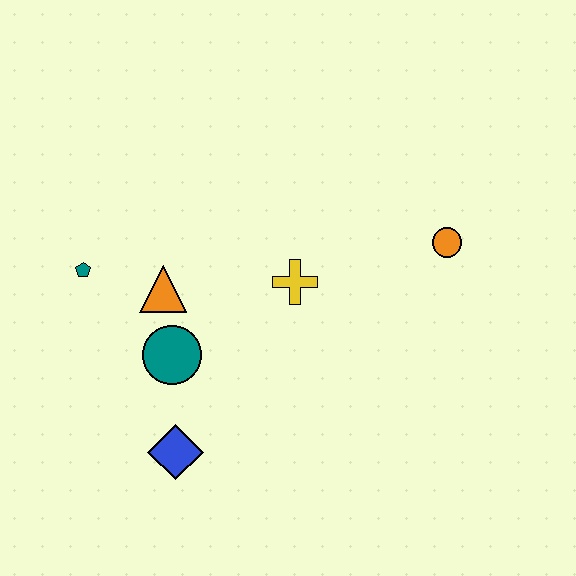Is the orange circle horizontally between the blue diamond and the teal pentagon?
No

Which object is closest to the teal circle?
The orange triangle is closest to the teal circle.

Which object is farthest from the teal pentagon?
The orange circle is farthest from the teal pentagon.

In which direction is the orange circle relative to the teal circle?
The orange circle is to the right of the teal circle.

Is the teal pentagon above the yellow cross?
Yes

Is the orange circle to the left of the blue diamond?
No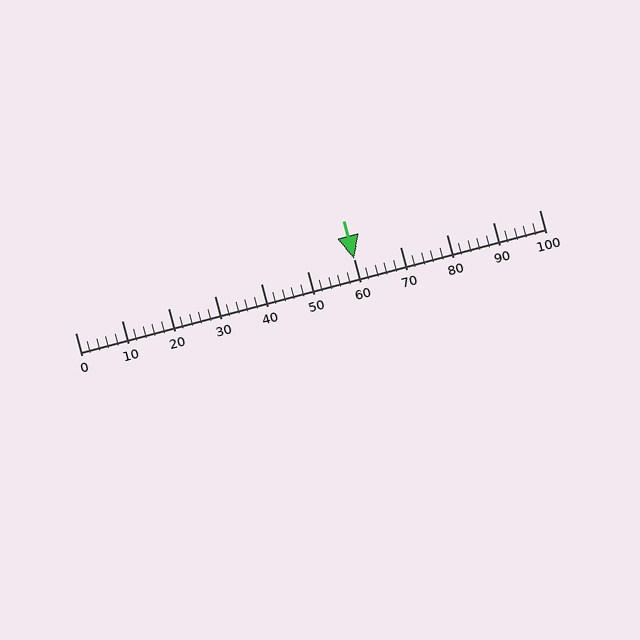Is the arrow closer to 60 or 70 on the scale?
The arrow is closer to 60.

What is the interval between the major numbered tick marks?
The major tick marks are spaced 10 units apart.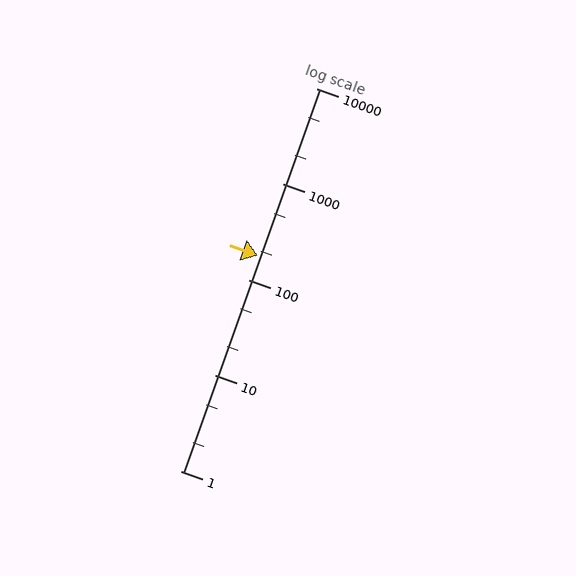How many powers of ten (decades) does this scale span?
The scale spans 4 decades, from 1 to 10000.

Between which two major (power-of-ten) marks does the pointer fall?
The pointer is between 100 and 1000.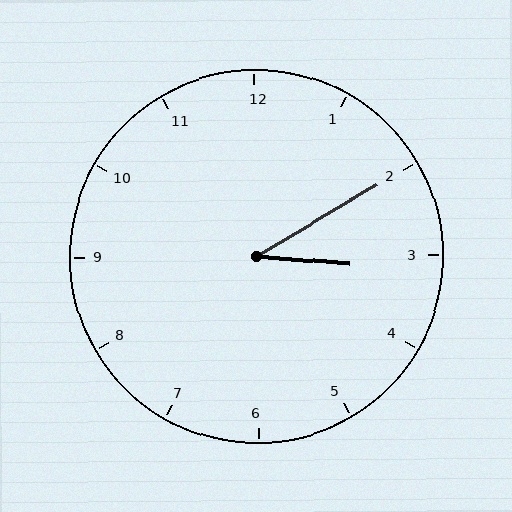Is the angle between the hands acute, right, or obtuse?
It is acute.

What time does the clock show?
3:10.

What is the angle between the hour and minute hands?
Approximately 35 degrees.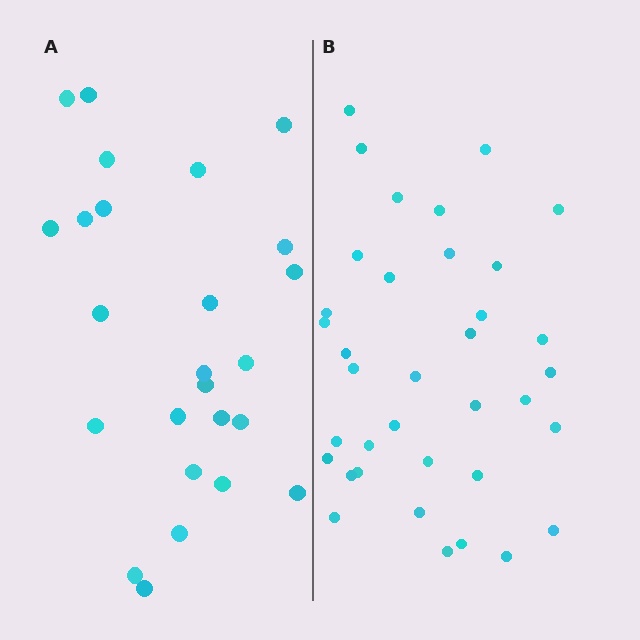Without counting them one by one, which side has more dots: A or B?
Region B (the right region) has more dots.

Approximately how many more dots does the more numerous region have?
Region B has roughly 12 or so more dots than region A.